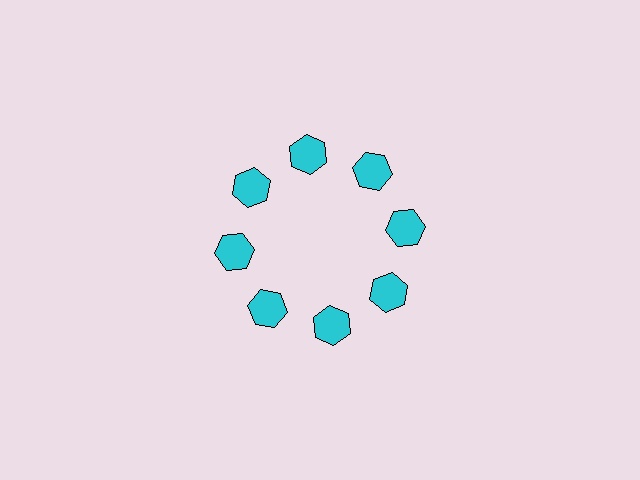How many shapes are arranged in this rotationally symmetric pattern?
There are 8 shapes, arranged in 8 groups of 1.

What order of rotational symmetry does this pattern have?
This pattern has 8-fold rotational symmetry.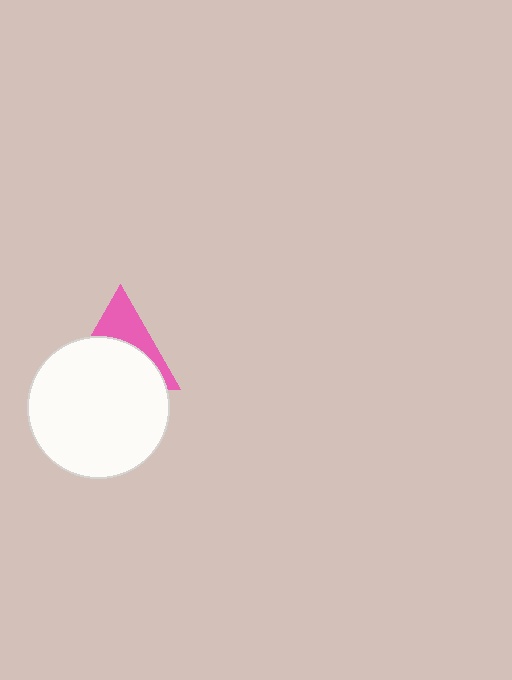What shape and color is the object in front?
The object in front is a white circle.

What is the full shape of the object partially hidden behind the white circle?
The partially hidden object is a pink triangle.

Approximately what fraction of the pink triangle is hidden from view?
Roughly 62% of the pink triangle is hidden behind the white circle.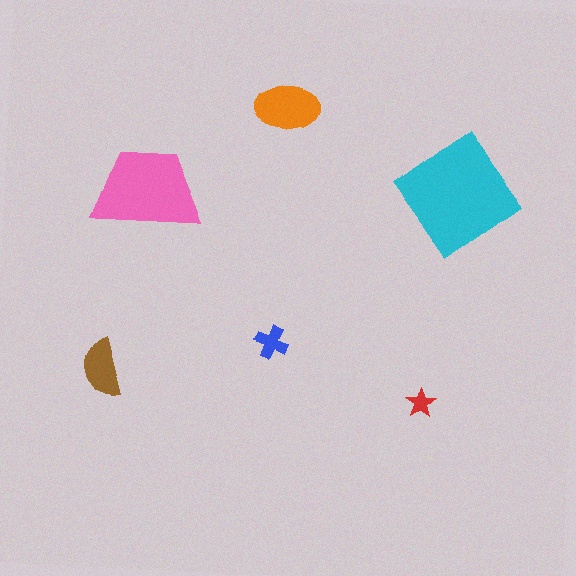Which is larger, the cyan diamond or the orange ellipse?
The cyan diamond.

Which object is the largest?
The cyan diamond.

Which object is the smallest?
The red star.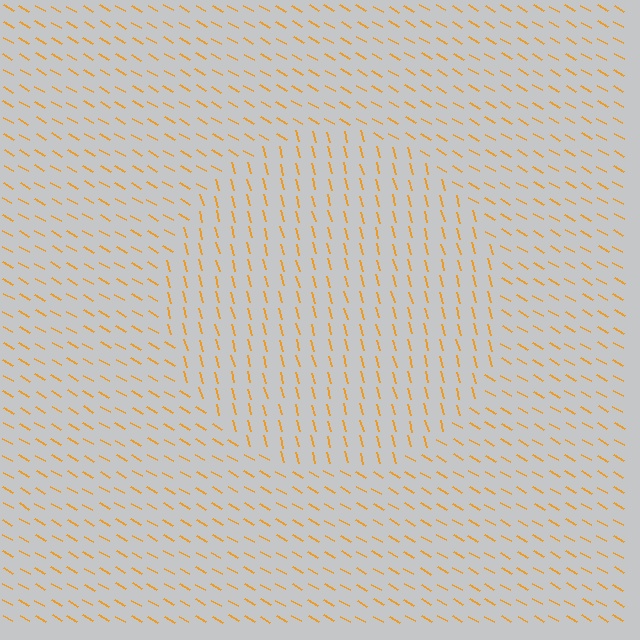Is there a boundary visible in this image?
Yes, there is a texture boundary formed by a change in line orientation.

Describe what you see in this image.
The image is filled with small orange line segments. A circle region in the image has lines oriented differently from the surrounding lines, creating a visible texture boundary.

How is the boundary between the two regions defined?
The boundary is defined purely by a change in line orientation (approximately 45 degrees difference). All lines are the same color and thickness.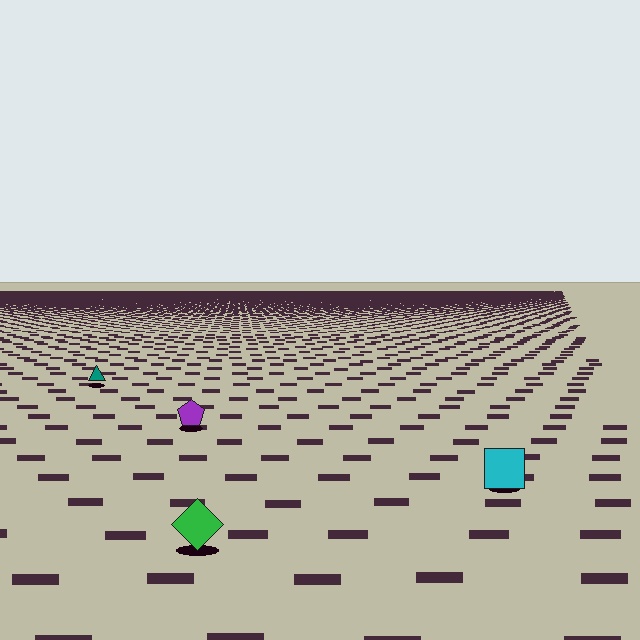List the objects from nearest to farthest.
From nearest to farthest: the green diamond, the cyan square, the purple pentagon, the teal triangle.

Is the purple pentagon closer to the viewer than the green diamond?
No. The green diamond is closer — you can tell from the texture gradient: the ground texture is coarser near it.